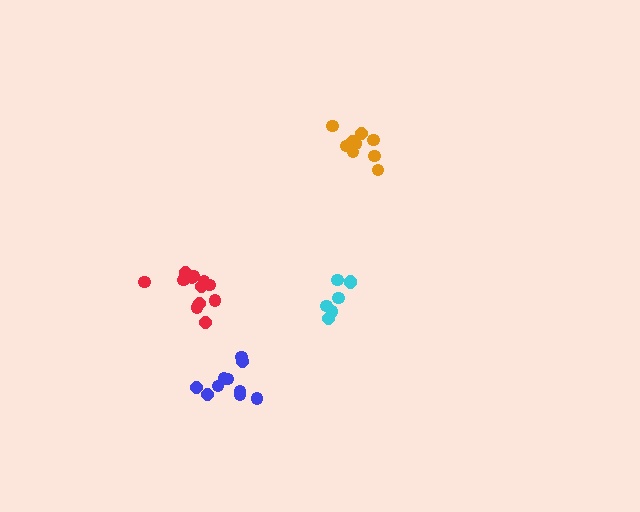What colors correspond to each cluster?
The clusters are colored: orange, red, cyan, blue.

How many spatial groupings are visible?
There are 4 spatial groupings.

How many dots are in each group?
Group 1: 9 dots, Group 2: 12 dots, Group 3: 7 dots, Group 4: 10 dots (38 total).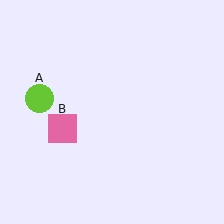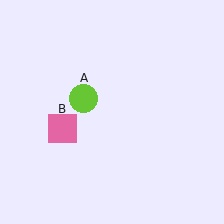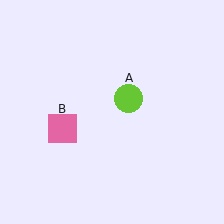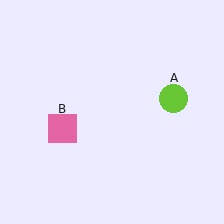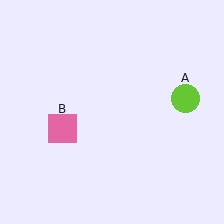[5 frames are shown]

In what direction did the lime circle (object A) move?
The lime circle (object A) moved right.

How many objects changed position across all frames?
1 object changed position: lime circle (object A).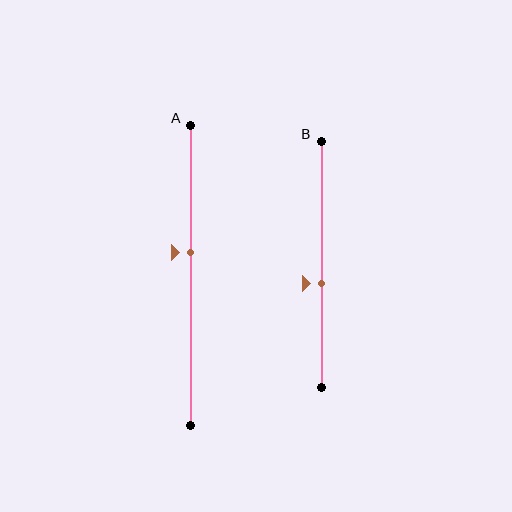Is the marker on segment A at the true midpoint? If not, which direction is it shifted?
No, the marker on segment A is shifted upward by about 8% of the segment length.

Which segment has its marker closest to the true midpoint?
Segment A has its marker closest to the true midpoint.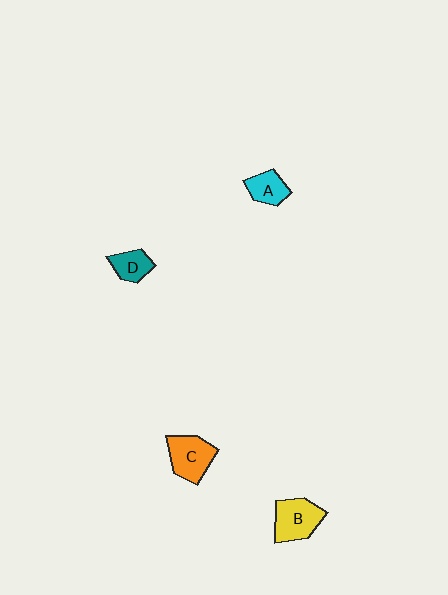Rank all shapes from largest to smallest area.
From largest to smallest: B (yellow), C (orange), A (cyan), D (teal).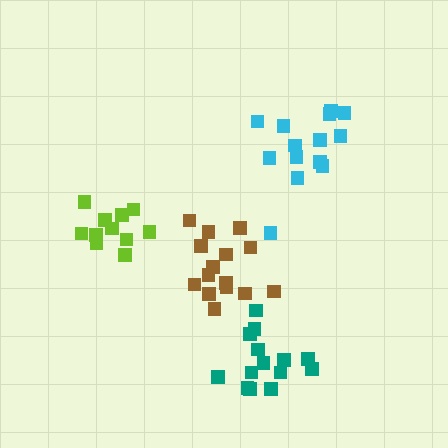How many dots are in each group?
Group 1: 11 dots, Group 2: 14 dots, Group 3: 15 dots, Group 4: 14 dots (54 total).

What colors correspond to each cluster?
The clusters are colored: lime, cyan, brown, teal.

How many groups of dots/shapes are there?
There are 4 groups.